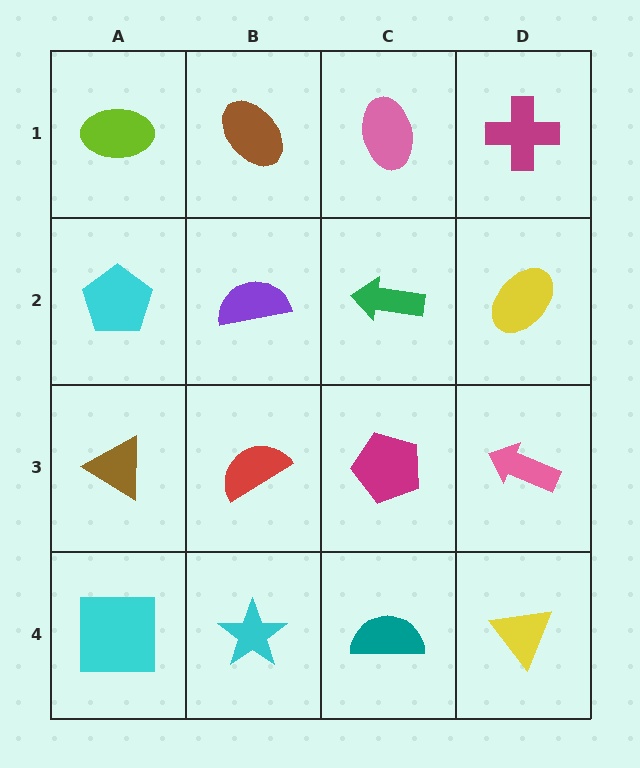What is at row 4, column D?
A yellow triangle.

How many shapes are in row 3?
4 shapes.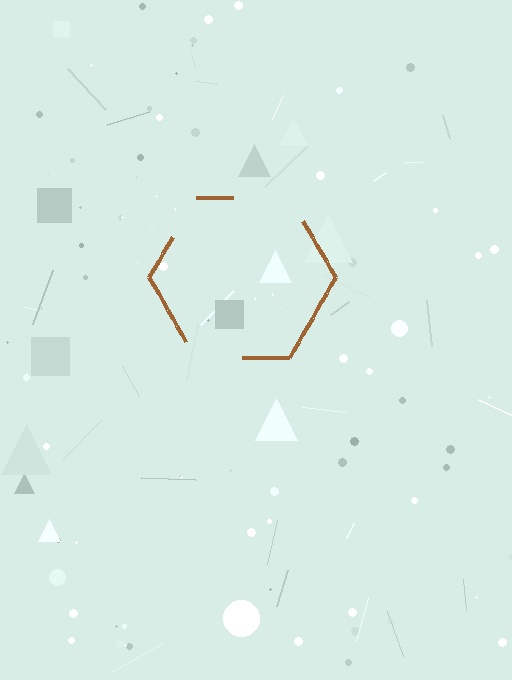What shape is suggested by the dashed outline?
The dashed outline suggests a hexagon.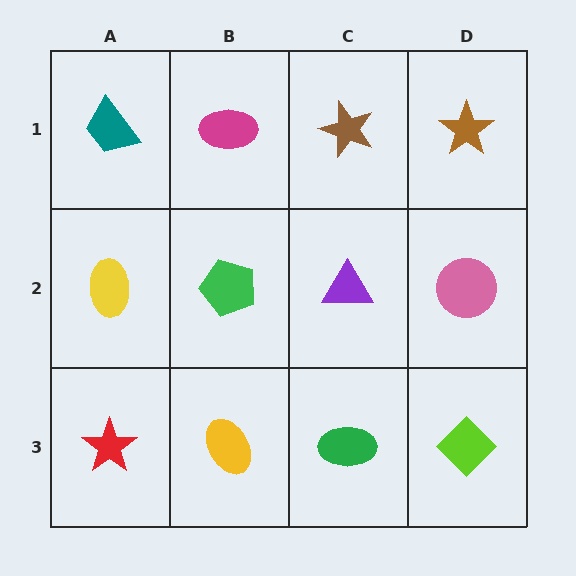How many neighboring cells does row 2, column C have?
4.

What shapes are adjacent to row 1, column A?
A yellow ellipse (row 2, column A), a magenta ellipse (row 1, column B).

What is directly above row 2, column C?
A brown star.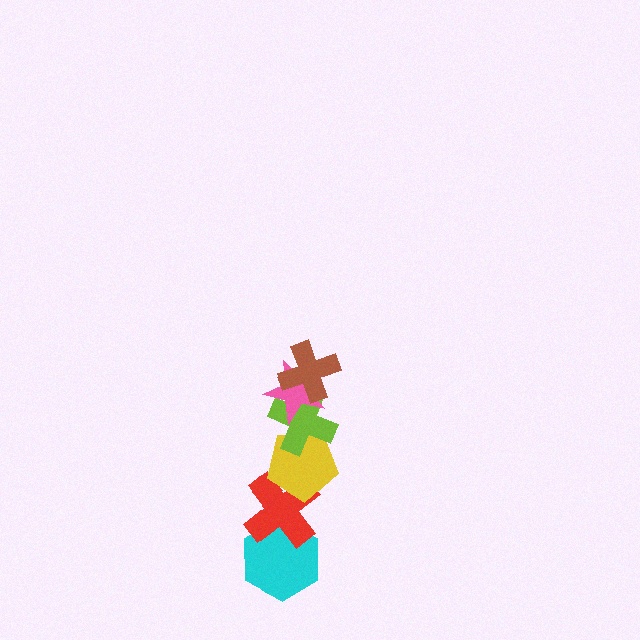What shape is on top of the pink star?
The brown cross is on top of the pink star.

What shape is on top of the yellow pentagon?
The lime cross is on top of the yellow pentagon.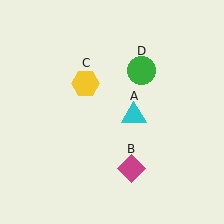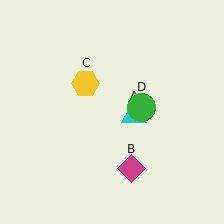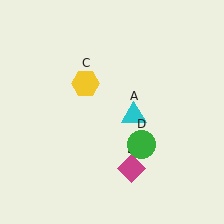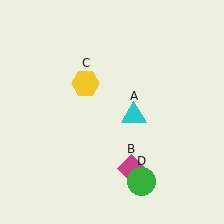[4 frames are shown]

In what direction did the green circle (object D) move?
The green circle (object D) moved down.